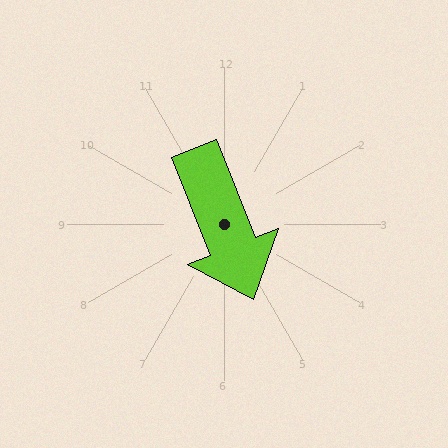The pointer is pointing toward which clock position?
Roughly 5 o'clock.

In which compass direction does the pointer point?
South.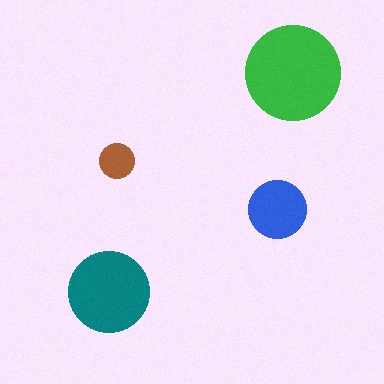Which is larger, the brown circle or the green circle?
The green one.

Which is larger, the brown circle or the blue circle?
The blue one.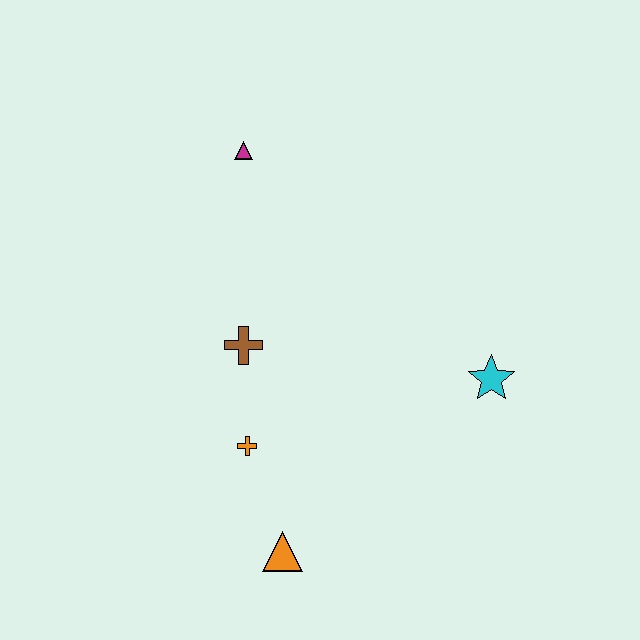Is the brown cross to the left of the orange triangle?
Yes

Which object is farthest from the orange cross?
The magenta triangle is farthest from the orange cross.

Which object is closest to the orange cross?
The brown cross is closest to the orange cross.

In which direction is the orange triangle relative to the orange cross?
The orange triangle is below the orange cross.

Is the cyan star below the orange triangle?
No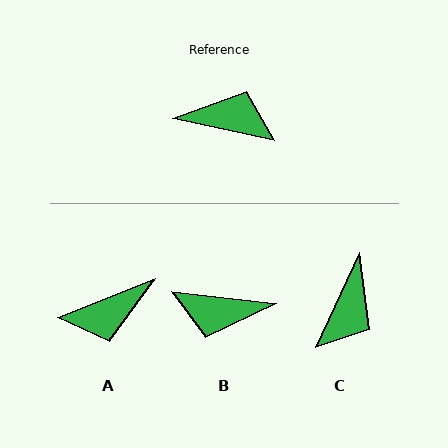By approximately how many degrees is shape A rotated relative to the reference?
Approximately 146 degrees clockwise.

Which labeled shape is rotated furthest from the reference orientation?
B, about 174 degrees away.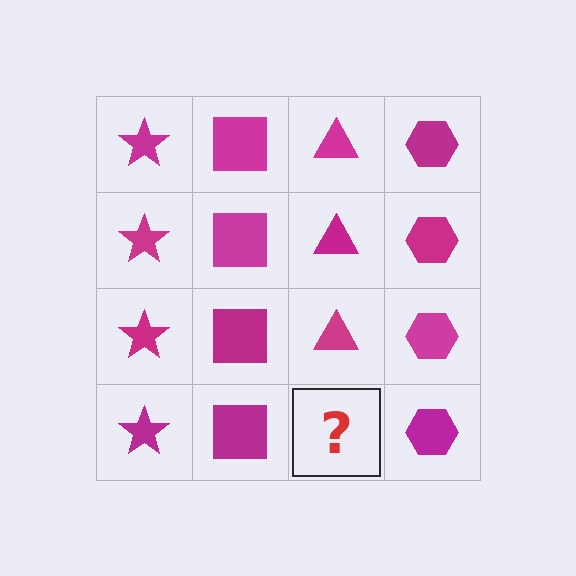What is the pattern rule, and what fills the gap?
The rule is that each column has a consistent shape. The gap should be filled with a magenta triangle.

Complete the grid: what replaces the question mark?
The question mark should be replaced with a magenta triangle.